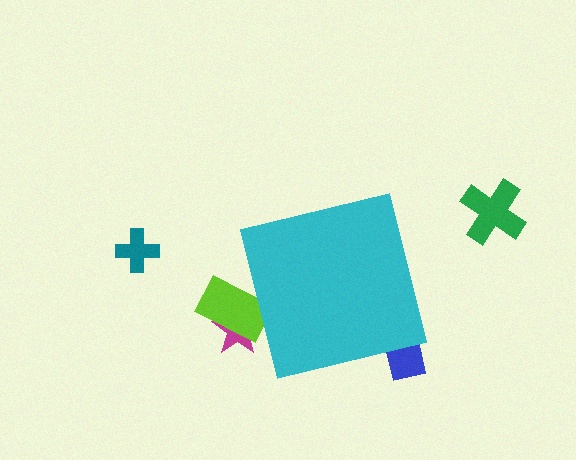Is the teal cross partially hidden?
No, the teal cross is fully visible.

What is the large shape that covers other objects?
A cyan square.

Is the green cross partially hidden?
No, the green cross is fully visible.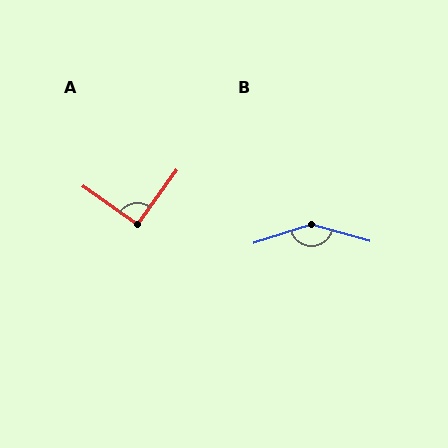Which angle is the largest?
B, at approximately 146 degrees.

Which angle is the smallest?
A, at approximately 91 degrees.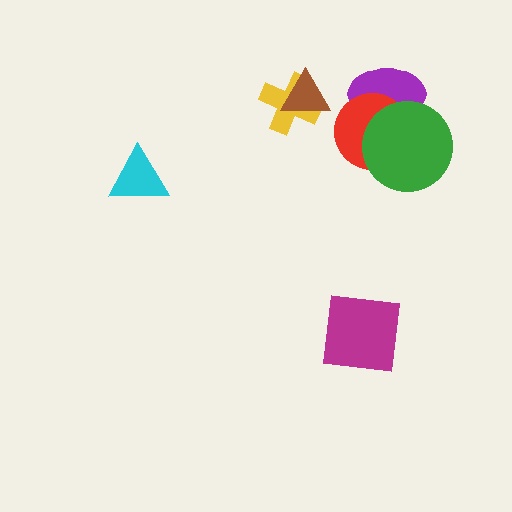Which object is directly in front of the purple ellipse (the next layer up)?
The red circle is directly in front of the purple ellipse.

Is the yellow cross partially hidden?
Yes, it is partially covered by another shape.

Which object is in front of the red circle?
The green circle is in front of the red circle.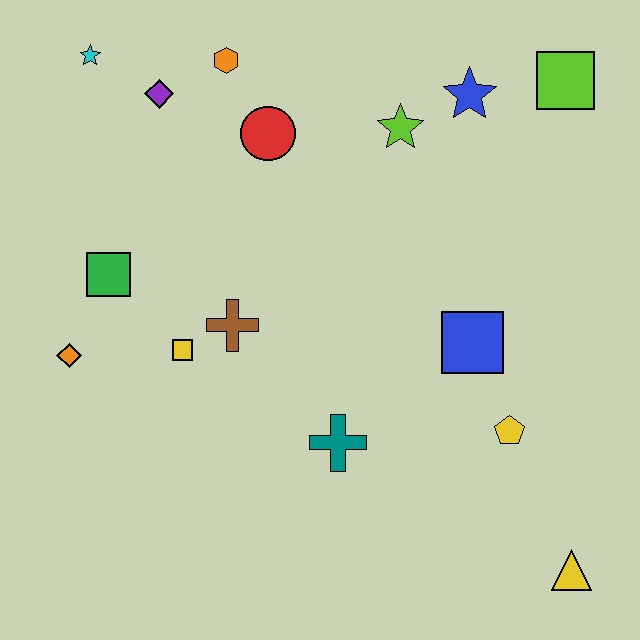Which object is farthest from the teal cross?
The cyan star is farthest from the teal cross.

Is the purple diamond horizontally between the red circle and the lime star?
No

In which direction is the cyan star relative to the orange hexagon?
The cyan star is to the left of the orange hexagon.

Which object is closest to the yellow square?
The brown cross is closest to the yellow square.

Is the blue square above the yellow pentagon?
Yes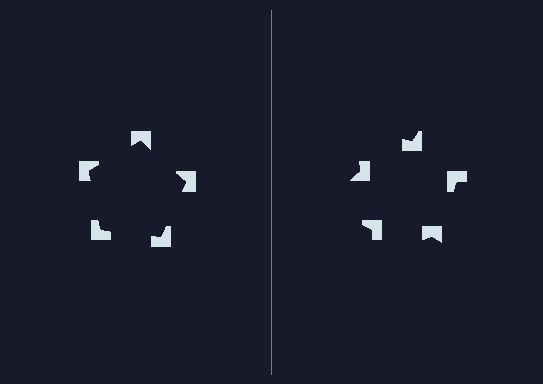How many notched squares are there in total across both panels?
10 — 5 on each side.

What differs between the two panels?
The notched squares are positioned identically on both sides; only the wedge orientations differ. On the left they align to a pentagon; on the right they are misaligned.